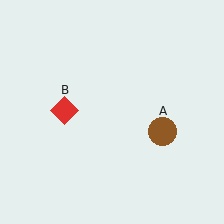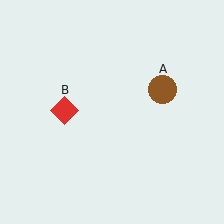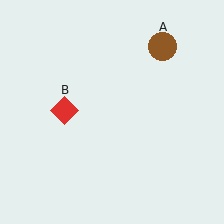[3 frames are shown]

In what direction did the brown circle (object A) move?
The brown circle (object A) moved up.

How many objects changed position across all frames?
1 object changed position: brown circle (object A).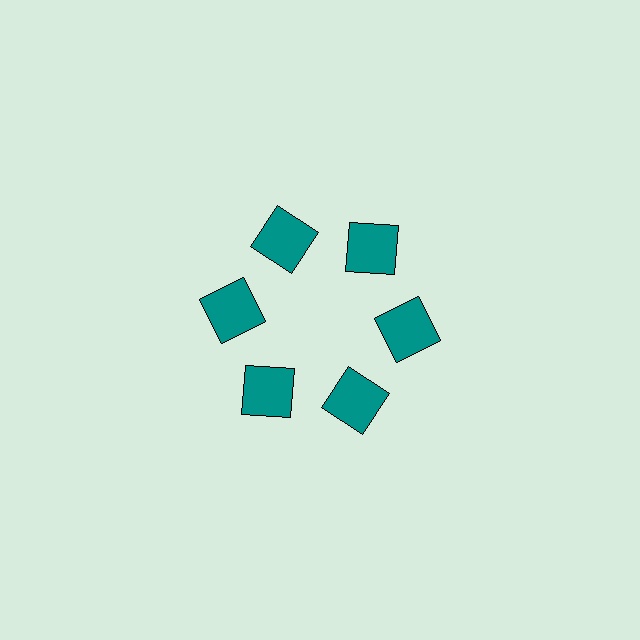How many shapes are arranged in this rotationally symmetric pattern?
There are 6 shapes, arranged in 6 groups of 1.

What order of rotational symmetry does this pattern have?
This pattern has 6-fold rotational symmetry.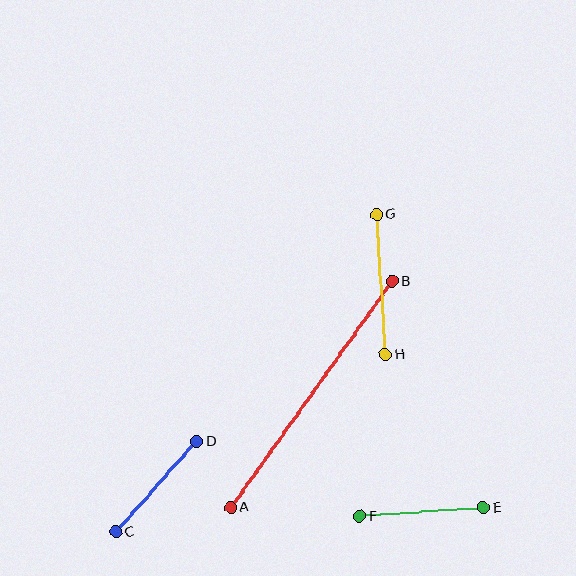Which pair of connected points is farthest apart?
Points A and B are farthest apart.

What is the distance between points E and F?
The distance is approximately 124 pixels.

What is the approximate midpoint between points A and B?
The midpoint is at approximately (311, 394) pixels.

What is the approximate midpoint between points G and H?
The midpoint is at approximately (381, 285) pixels.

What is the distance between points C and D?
The distance is approximately 121 pixels.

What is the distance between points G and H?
The distance is approximately 140 pixels.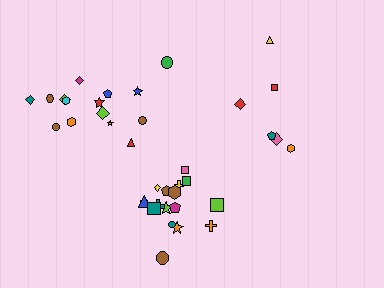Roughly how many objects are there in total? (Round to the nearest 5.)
Roughly 40 objects in total.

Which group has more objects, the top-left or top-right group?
The top-left group.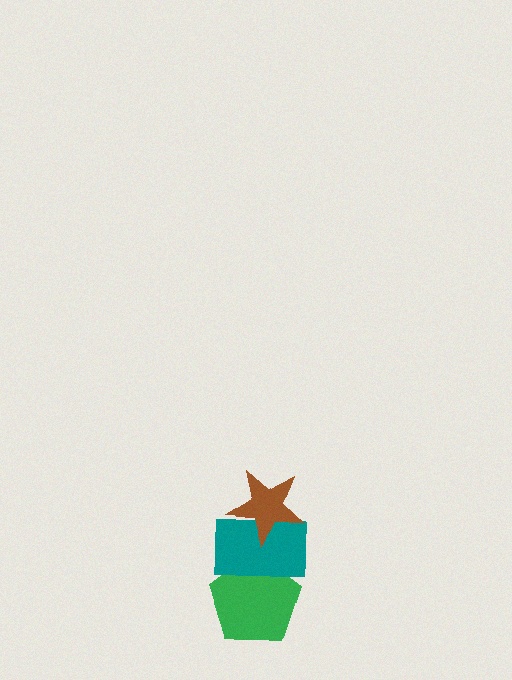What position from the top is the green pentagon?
The green pentagon is 3rd from the top.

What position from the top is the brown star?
The brown star is 1st from the top.